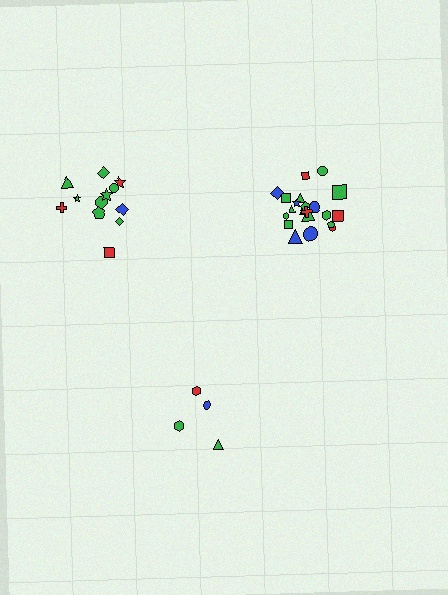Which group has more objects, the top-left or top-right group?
The top-right group.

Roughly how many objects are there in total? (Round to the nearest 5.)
Roughly 40 objects in total.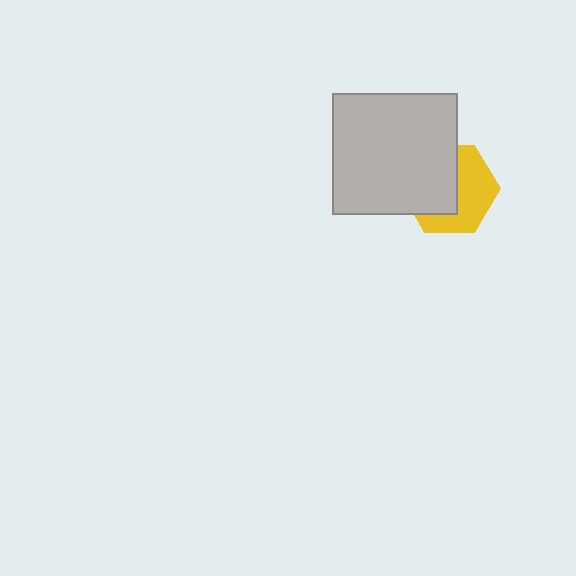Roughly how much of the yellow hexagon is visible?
About half of it is visible (roughly 50%).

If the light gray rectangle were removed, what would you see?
You would see the complete yellow hexagon.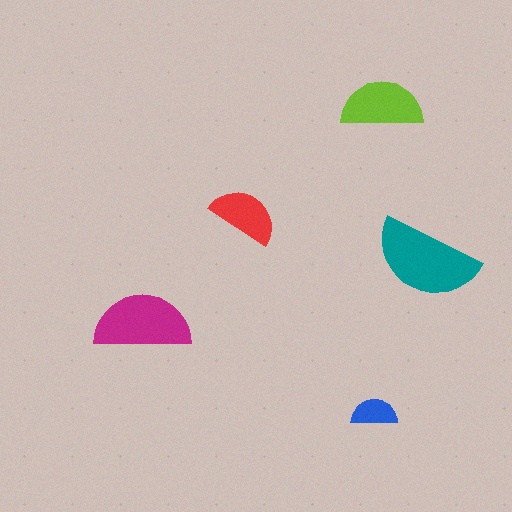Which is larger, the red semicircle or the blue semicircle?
The red one.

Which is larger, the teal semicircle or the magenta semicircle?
The teal one.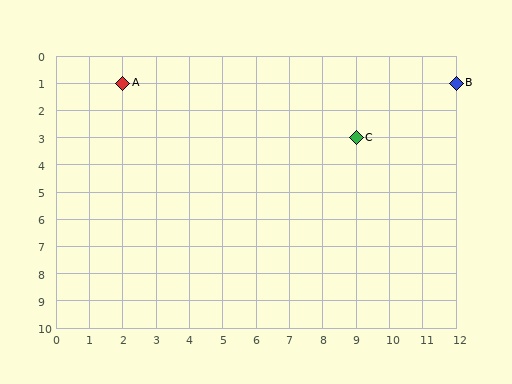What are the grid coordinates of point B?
Point B is at grid coordinates (12, 1).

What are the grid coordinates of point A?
Point A is at grid coordinates (2, 1).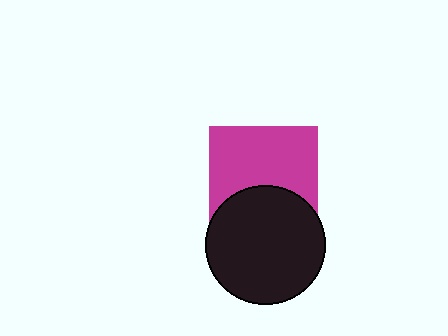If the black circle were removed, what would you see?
You would see the complete magenta square.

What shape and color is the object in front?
The object in front is a black circle.